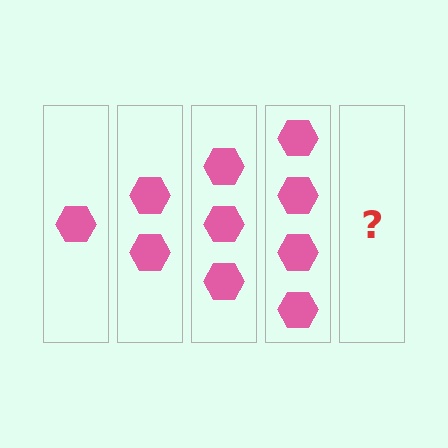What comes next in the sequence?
The next element should be 5 hexagons.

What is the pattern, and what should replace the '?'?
The pattern is that each step adds one more hexagon. The '?' should be 5 hexagons.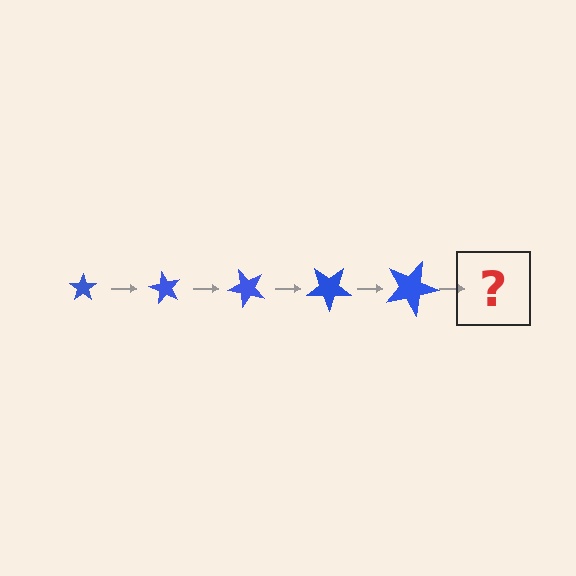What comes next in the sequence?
The next element should be a star, larger than the previous one and rotated 300 degrees from the start.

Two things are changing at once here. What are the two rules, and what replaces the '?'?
The two rules are that the star grows larger each step and it rotates 60 degrees each step. The '?' should be a star, larger than the previous one and rotated 300 degrees from the start.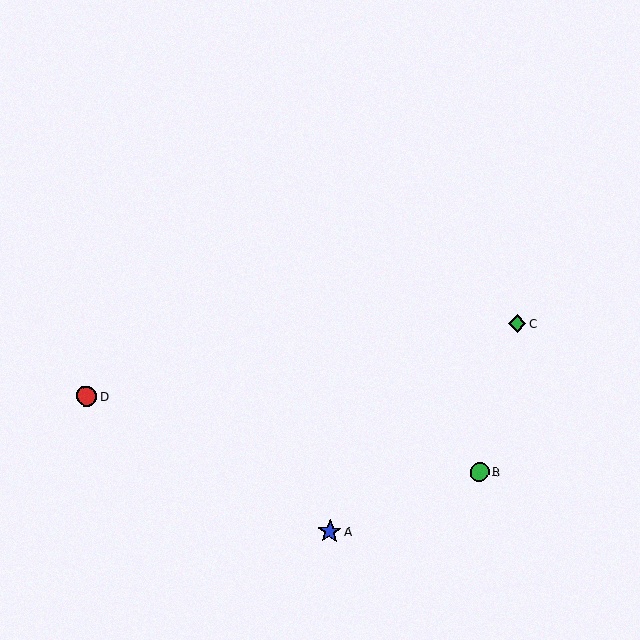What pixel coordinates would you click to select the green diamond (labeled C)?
Click at (517, 324) to select the green diamond C.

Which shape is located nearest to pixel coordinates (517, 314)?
The green diamond (labeled C) at (517, 324) is nearest to that location.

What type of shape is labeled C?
Shape C is a green diamond.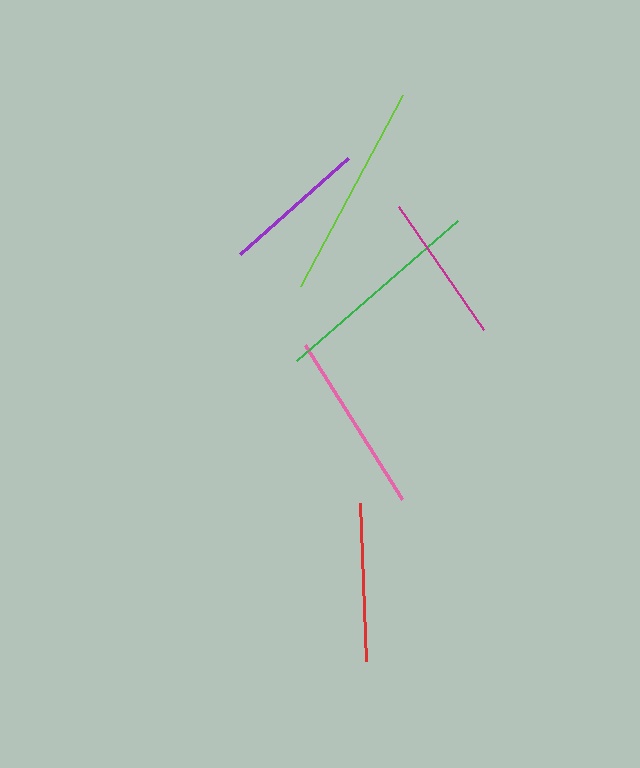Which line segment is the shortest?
The purple line is the shortest at approximately 144 pixels.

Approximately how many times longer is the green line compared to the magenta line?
The green line is approximately 1.4 times the length of the magenta line.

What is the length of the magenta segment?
The magenta segment is approximately 150 pixels long.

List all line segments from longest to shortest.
From longest to shortest: lime, green, pink, red, magenta, purple.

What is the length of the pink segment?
The pink segment is approximately 182 pixels long.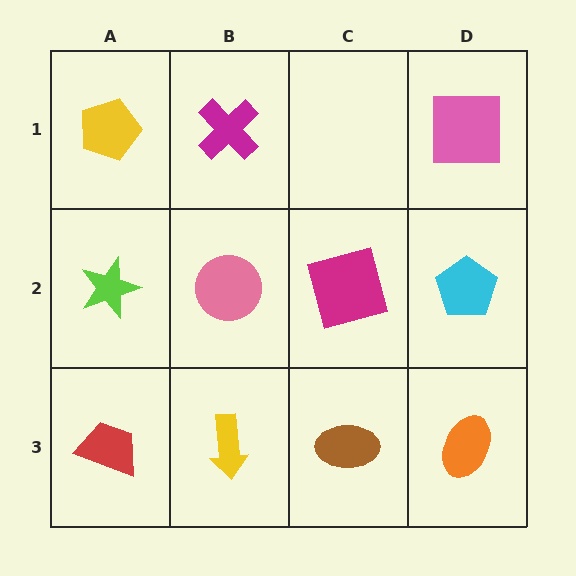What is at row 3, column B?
A yellow arrow.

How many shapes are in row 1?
3 shapes.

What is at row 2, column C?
A magenta square.